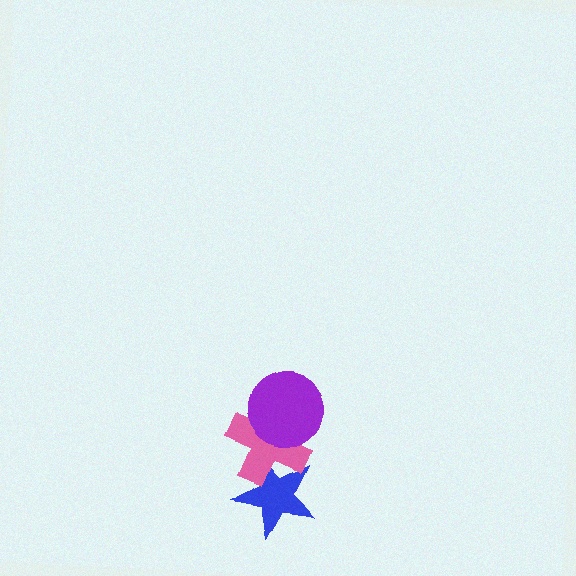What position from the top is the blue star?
The blue star is 3rd from the top.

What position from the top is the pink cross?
The pink cross is 2nd from the top.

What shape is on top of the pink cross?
The purple circle is on top of the pink cross.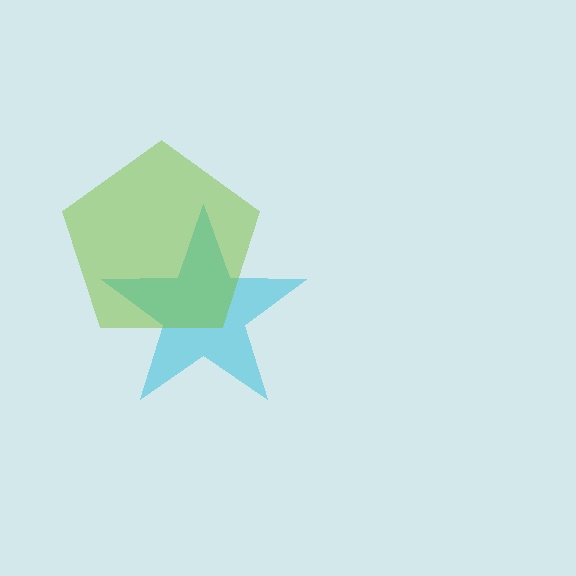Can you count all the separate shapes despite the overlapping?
Yes, there are 2 separate shapes.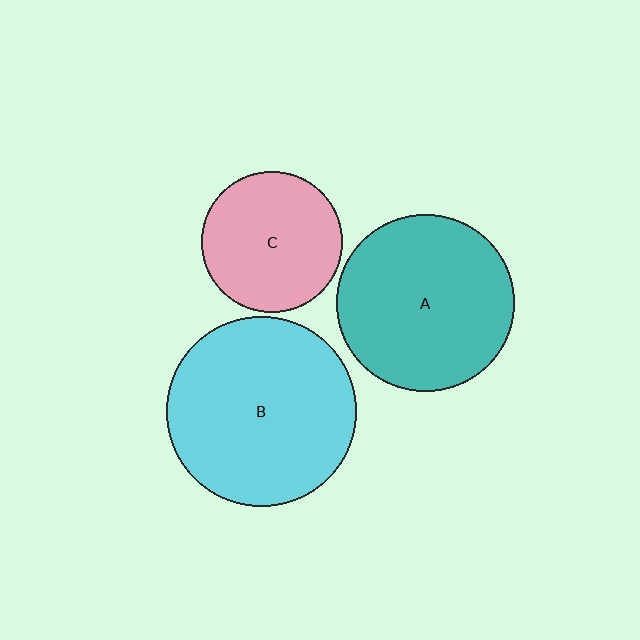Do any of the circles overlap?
No, none of the circles overlap.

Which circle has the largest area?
Circle B (cyan).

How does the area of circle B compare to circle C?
Approximately 1.8 times.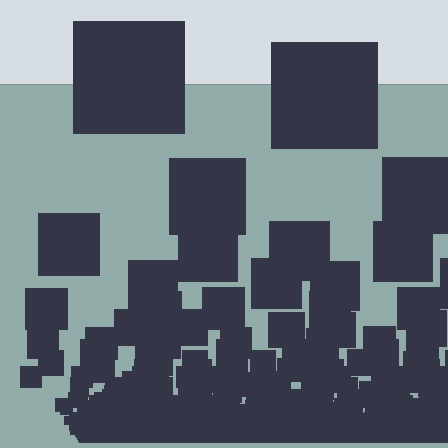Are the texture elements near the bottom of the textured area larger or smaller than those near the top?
Smaller. The gradient is inverted — elements near the bottom are smaller and denser.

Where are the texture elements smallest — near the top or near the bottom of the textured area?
Near the bottom.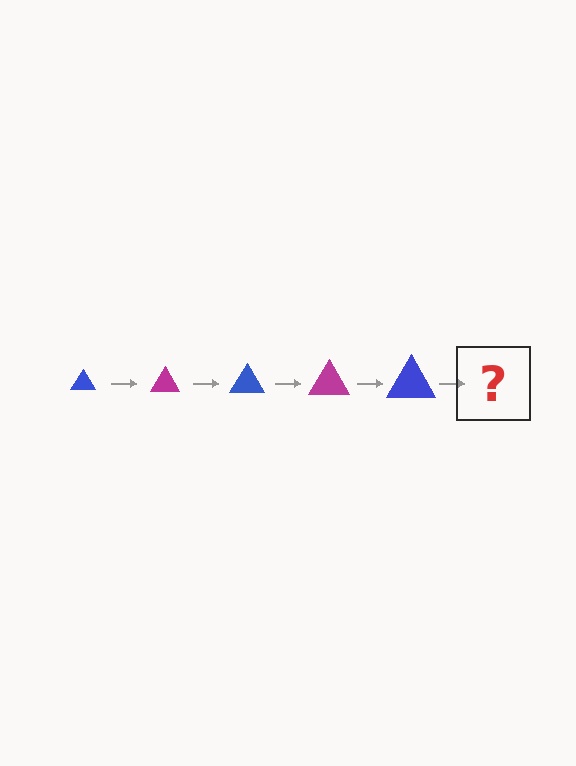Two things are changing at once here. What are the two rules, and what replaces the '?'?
The two rules are that the triangle grows larger each step and the color cycles through blue and magenta. The '?' should be a magenta triangle, larger than the previous one.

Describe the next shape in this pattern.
It should be a magenta triangle, larger than the previous one.